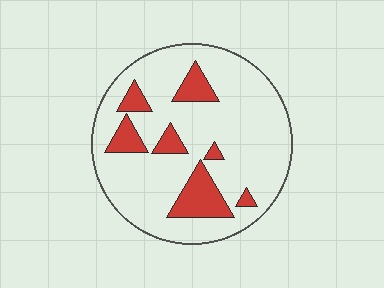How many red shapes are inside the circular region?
7.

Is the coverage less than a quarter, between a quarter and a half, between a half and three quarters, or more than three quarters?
Less than a quarter.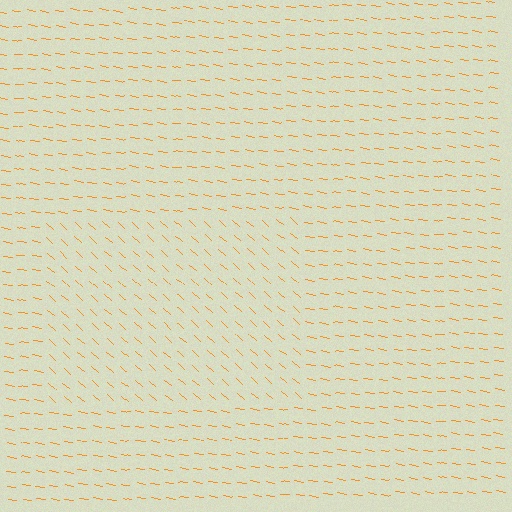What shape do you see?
I see a rectangle.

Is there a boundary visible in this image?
Yes, there is a texture boundary formed by a change in line orientation.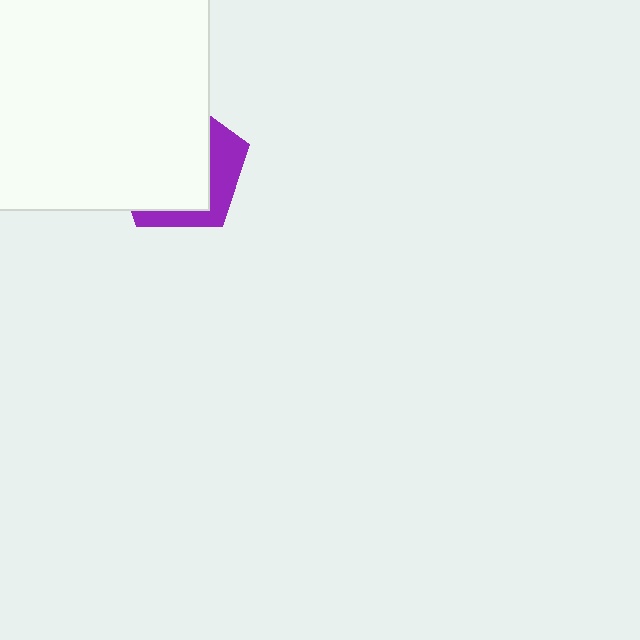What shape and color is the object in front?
The object in front is a white square.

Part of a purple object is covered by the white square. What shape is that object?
It is a pentagon.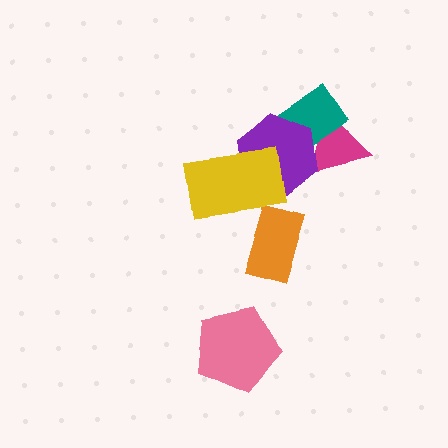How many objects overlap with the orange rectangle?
1 object overlaps with the orange rectangle.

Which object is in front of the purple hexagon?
The yellow rectangle is in front of the purple hexagon.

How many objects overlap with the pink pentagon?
0 objects overlap with the pink pentagon.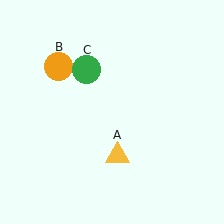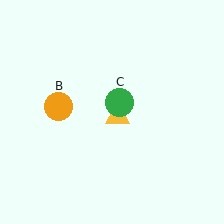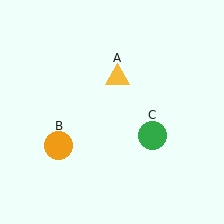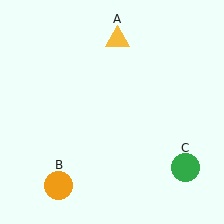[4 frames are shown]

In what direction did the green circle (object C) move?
The green circle (object C) moved down and to the right.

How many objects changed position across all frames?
3 objects changed position: yellow triangle (object A), orange circle (object B), green circle (object C).